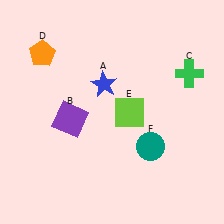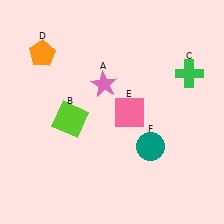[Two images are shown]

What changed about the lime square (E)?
In Image 1, E is lime. In Image 2, it changed to pink.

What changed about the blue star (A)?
In Image 1, A is blue. In Image 2, it changed to pink.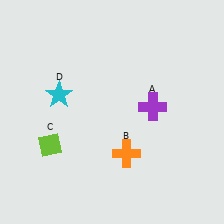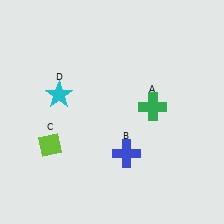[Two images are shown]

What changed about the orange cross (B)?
In Image 1, B is orange. In Image 2, it changed to blue.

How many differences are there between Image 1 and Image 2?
There are 2 differences between the two images.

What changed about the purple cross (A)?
In Image 1, A is purple. In Image 2, it changed to green.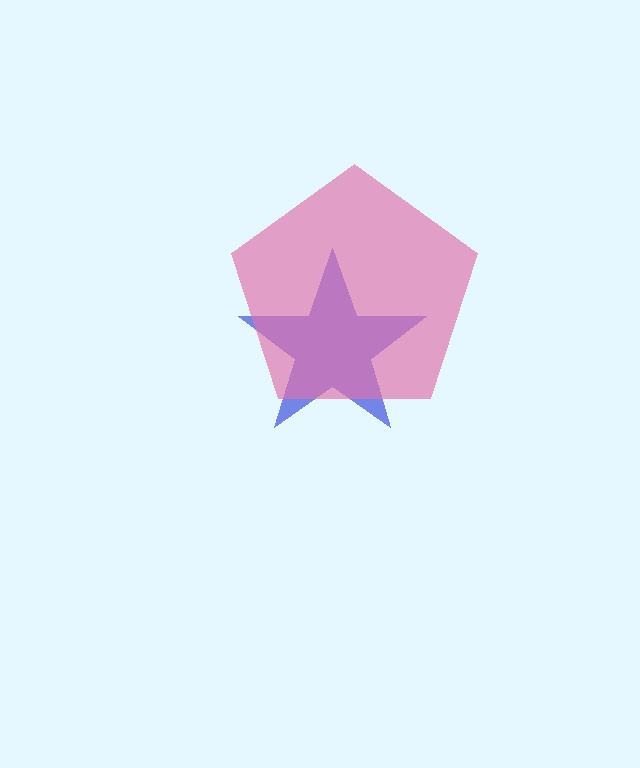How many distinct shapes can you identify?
There are 2 distinct shapes: a blue star, a pink pentagon.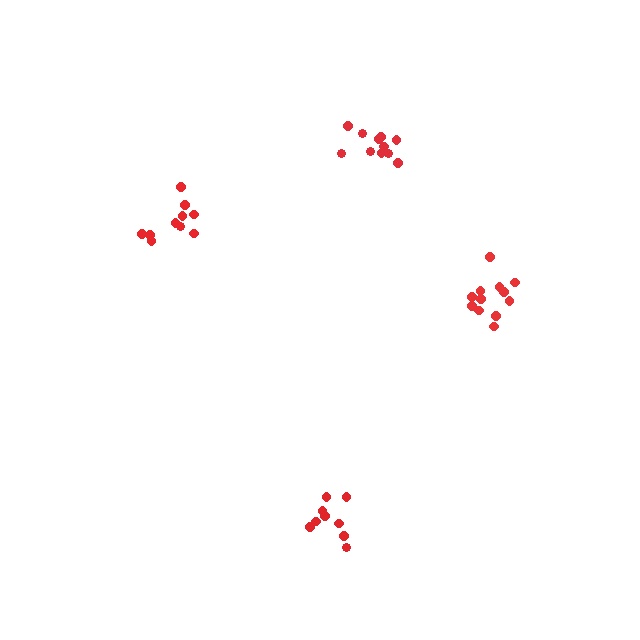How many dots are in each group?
Group 1: 9 dots, Group 2: 10 dots, Group 3: 12 dots, Group 4: 11 dots (42 total).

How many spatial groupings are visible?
There are 4 spatial groupings.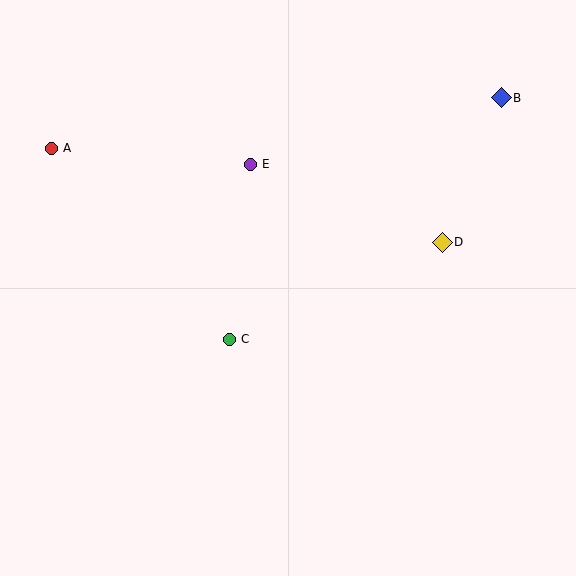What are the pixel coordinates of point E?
Point E is at (250, 164).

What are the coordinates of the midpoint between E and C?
The midpoint between E and C is at (240, 252).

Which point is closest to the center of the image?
Point C at (229, 339) is closest to the center.